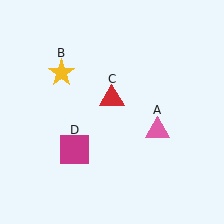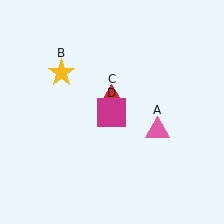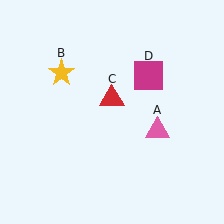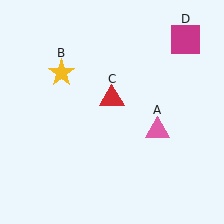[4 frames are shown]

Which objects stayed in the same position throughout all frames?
Pink triangle (object A) and yellow star (object B) and red triangle (object C) remained stationary.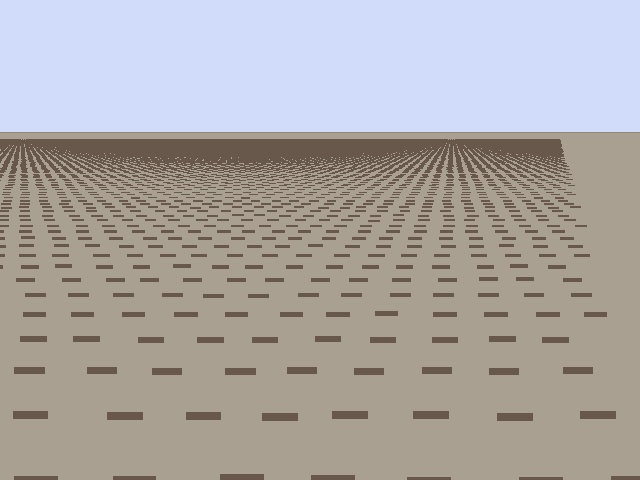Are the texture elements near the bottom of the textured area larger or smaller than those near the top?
Larger. Near the bottom, elements are closer to the viewer and appear at a bigger on-screen size.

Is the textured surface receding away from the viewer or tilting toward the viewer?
The surface is receding away from the viewer. Texture elements get smaller and denser toward the top.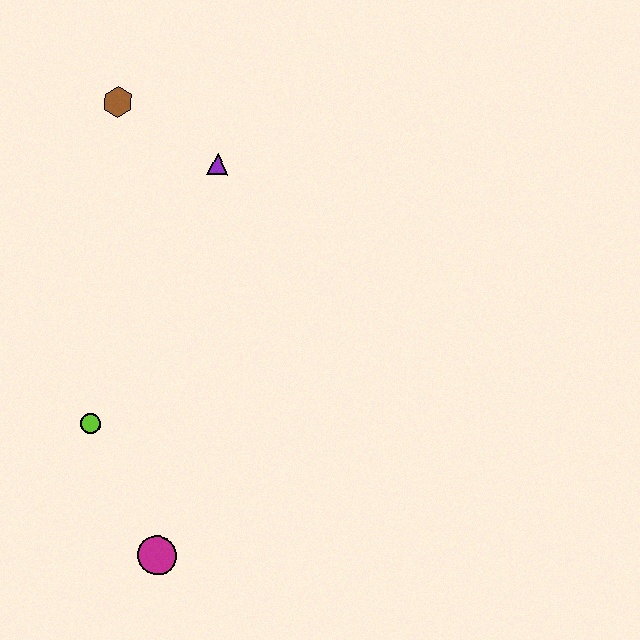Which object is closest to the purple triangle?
The brown hexagon is closest to the purple triangle.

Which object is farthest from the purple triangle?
The magenta circle is farthest from the purple triangle.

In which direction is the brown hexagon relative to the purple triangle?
The brown hexagon is to the left of the purple triangle.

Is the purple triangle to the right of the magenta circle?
Yes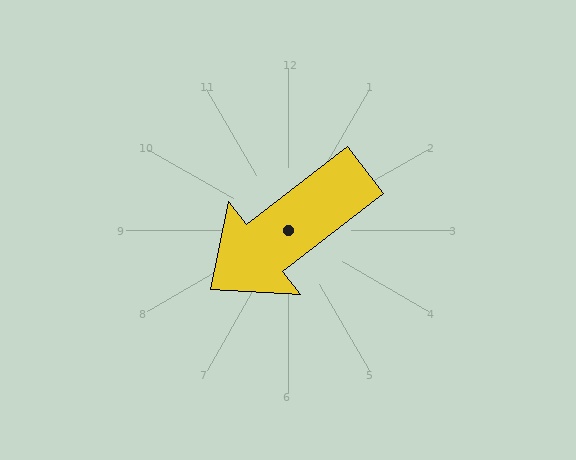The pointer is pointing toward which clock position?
Roughly 8 o'clock.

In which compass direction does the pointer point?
Southwest.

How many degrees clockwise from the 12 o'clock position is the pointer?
Approximately 232 degrees.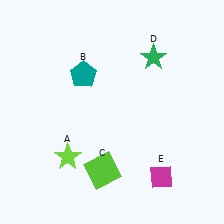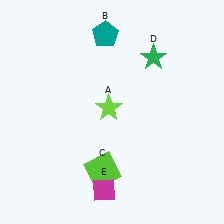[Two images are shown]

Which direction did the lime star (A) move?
The lime star (A) moved up.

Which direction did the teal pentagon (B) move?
The teal pentagon (B) moved up.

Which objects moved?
The objects that moved are: the lime star (A), the teal pentagon (B), the magenta diamond (E).